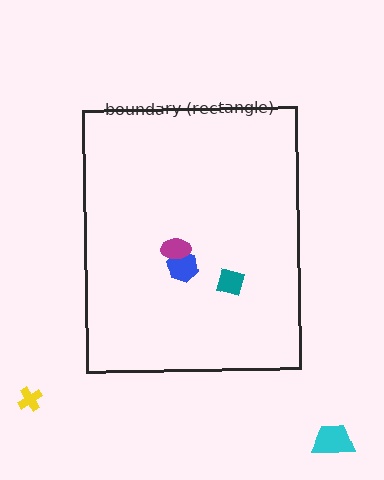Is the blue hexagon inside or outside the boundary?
Inside.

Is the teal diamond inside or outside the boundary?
Inside.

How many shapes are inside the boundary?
3 inside, 2 outside.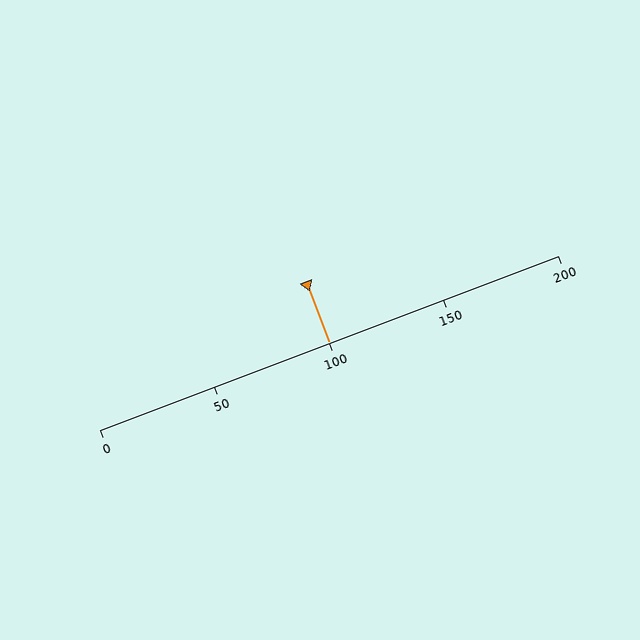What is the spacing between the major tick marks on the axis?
The major ticks are spaced 50 apart.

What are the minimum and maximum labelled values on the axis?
The axis runs from 0 to 200.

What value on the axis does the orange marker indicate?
The marker indicates approximately 100.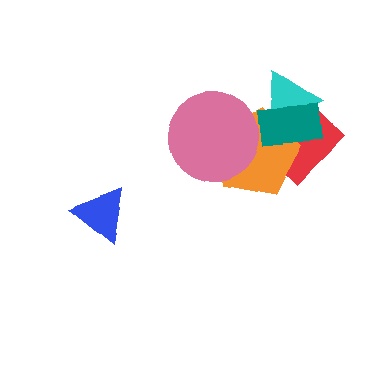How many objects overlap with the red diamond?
3 objects overlap with the red diamond.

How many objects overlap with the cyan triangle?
3 objects overlap with the cyan triangle.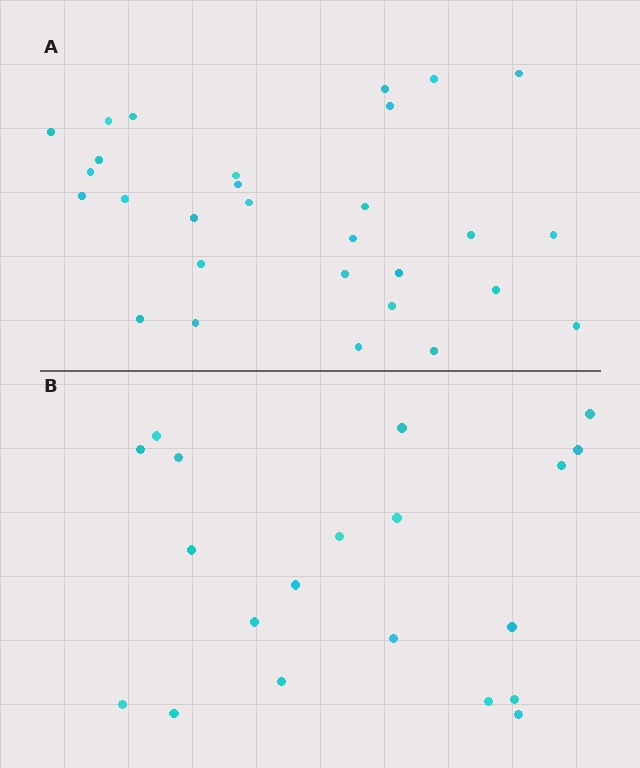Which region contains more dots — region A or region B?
Region A (the top region) has more dots.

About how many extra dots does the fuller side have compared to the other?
Region A has roughly 8 or so more dots than region B.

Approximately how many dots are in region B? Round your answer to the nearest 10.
About 20 dots.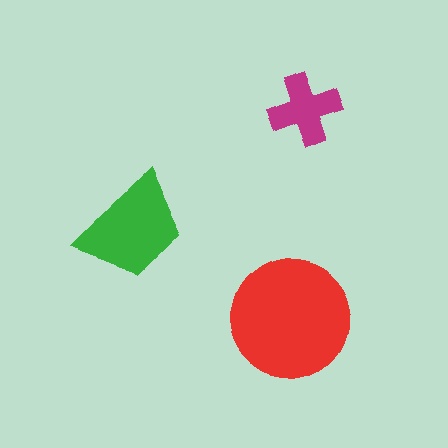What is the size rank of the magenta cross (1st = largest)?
3rd.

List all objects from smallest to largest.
The magenta cross, the green trapezoid, the red circle.